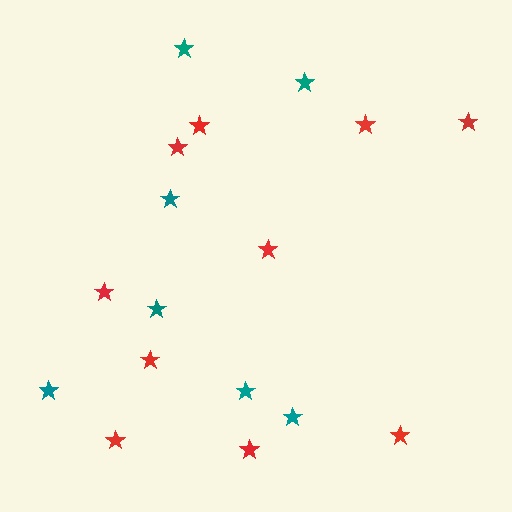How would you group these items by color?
There are 2 groups: one group of teal stars (7) and one group of red stars (10).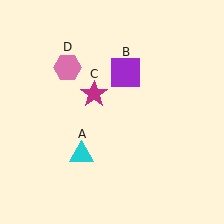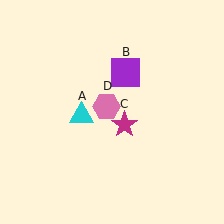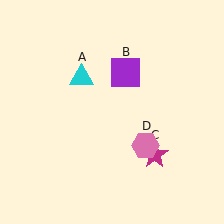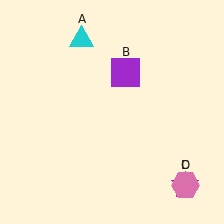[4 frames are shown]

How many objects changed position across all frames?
3 objects changed position: cyan triangle (object A), magenta star (object C), pink hexagon (object D).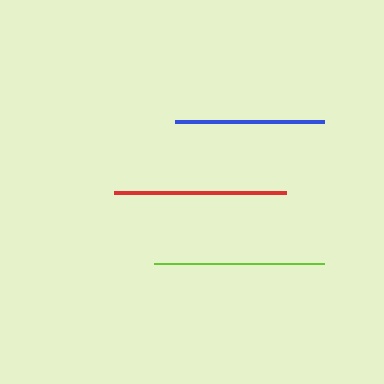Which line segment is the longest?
The red line is the longest at approximately 172 pixels.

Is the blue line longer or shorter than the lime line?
The lime line is longer than the blue line.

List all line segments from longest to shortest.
From longest to shortest: red, lime, blue.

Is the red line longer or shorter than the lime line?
The red line is longer than the lime line.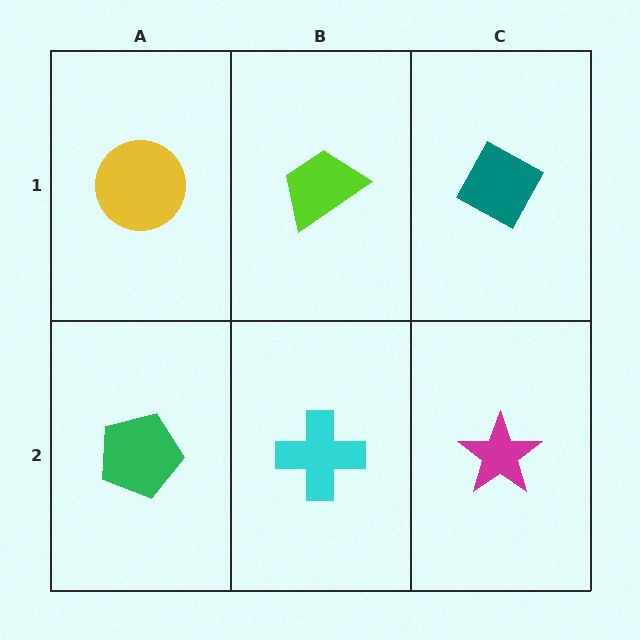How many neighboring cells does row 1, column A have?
2.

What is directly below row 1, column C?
A magenta star.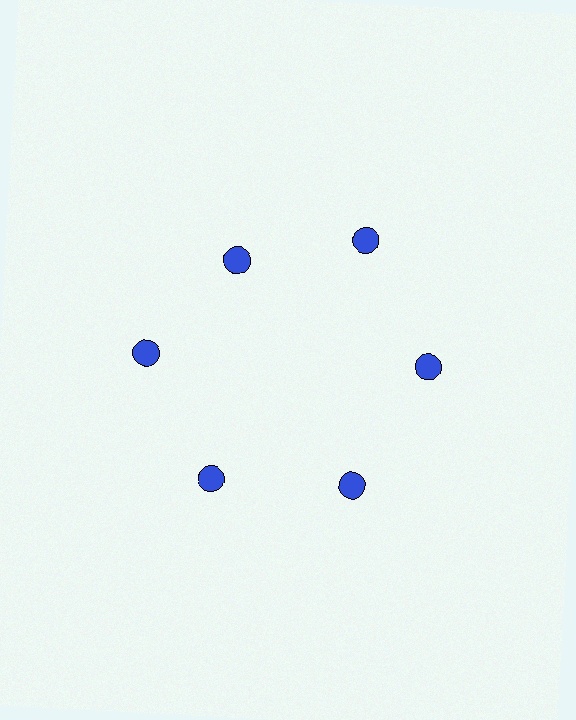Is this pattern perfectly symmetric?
No. The 6 blue circles are arranged in a ring, but one element near the 11 o'clock position is pulled inward toward the center, breaking the 6-fold rotational symmetry.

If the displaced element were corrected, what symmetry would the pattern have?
It would have 6-fold rotational symmetry — the pattern would map onto itself every 60 degrees.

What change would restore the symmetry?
The symmetry would be restored by moving it outward, back onto the ring so that all 6 circles sit at equal angles and equal distance from the center.